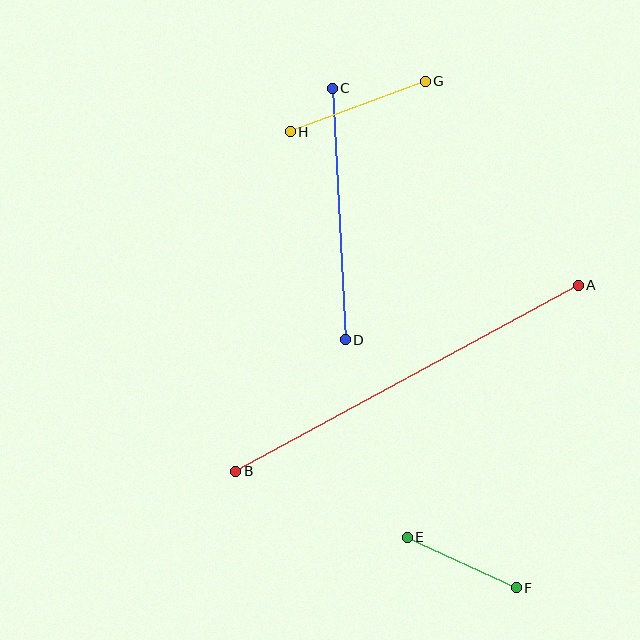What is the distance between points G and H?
The distance is approximately 144 pixels.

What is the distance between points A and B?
The distance is approximately 390 pixels.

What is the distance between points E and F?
The distance is approximately 120 pixels.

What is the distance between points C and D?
The distance is approximately 252 pixels.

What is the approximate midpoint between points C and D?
The midpoint is at approximately (339, 214) pixels.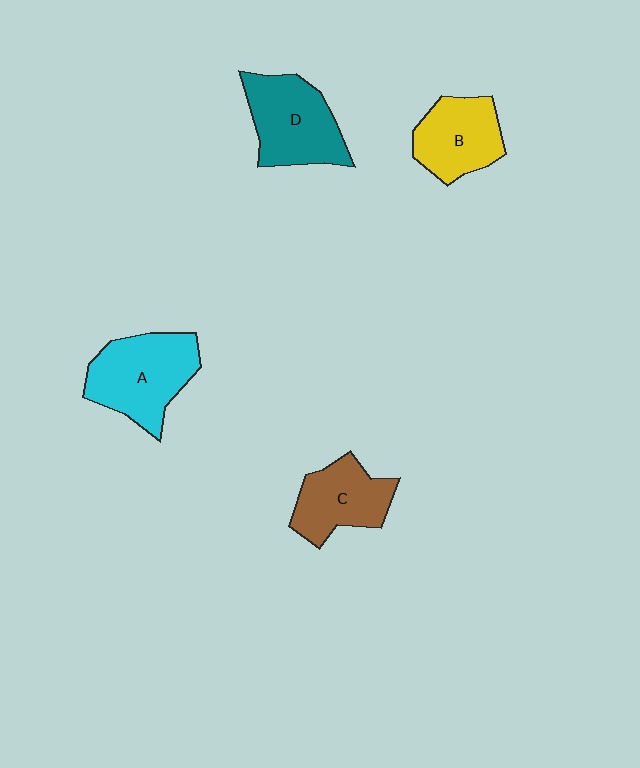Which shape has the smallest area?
Shape C (brown).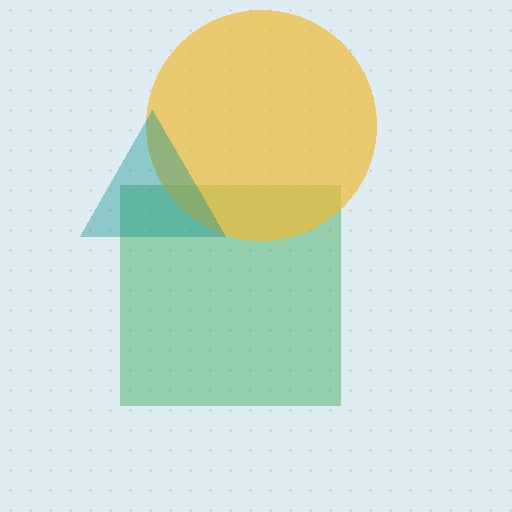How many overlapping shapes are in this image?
There are 3 overlapping shapes in the image.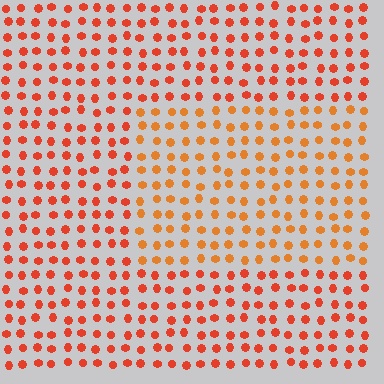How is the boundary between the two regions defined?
The boundary is defined purely by a slight shift in hue (about 21 degrees). Spacing, size, and orientation are identical on both sides.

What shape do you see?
I see a rectangle.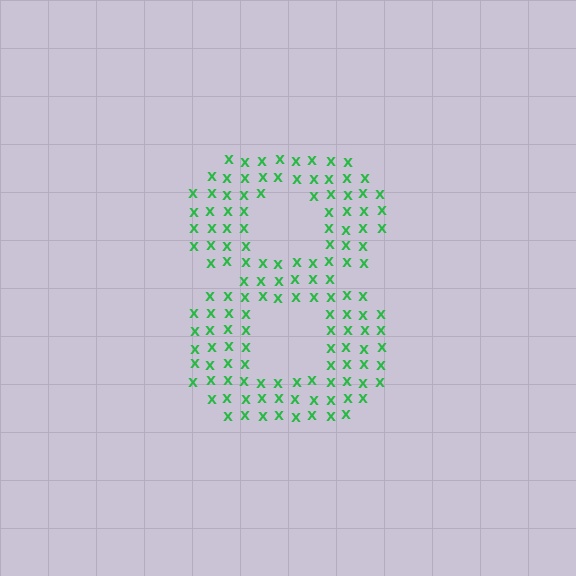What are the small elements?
The small elements are letter X's.